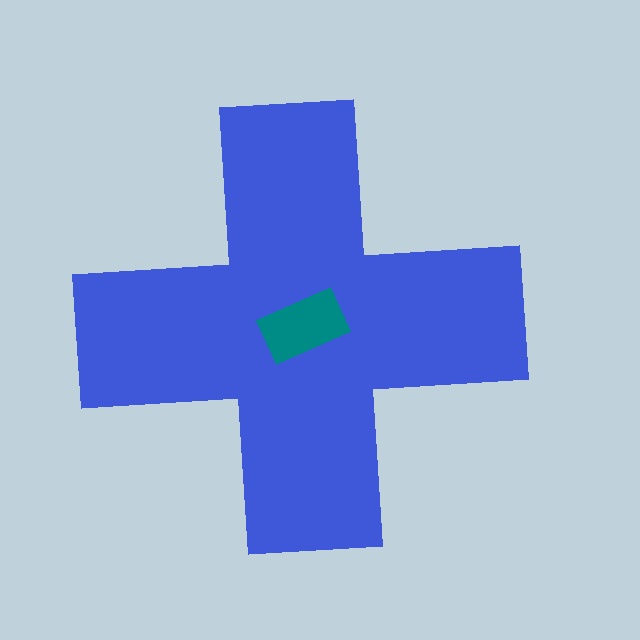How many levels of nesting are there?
2.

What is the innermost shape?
The teal rectangle.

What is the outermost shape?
The blue cross.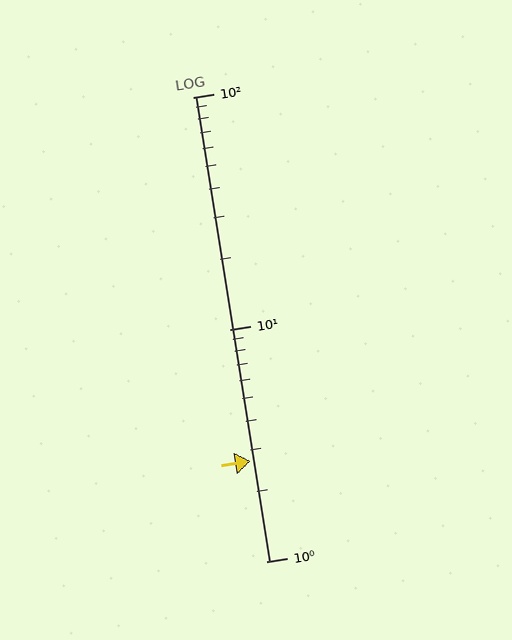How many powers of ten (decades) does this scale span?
The scale spans 2 decades, from 1 to 100.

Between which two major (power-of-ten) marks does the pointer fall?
The pointer is between 1 and 10.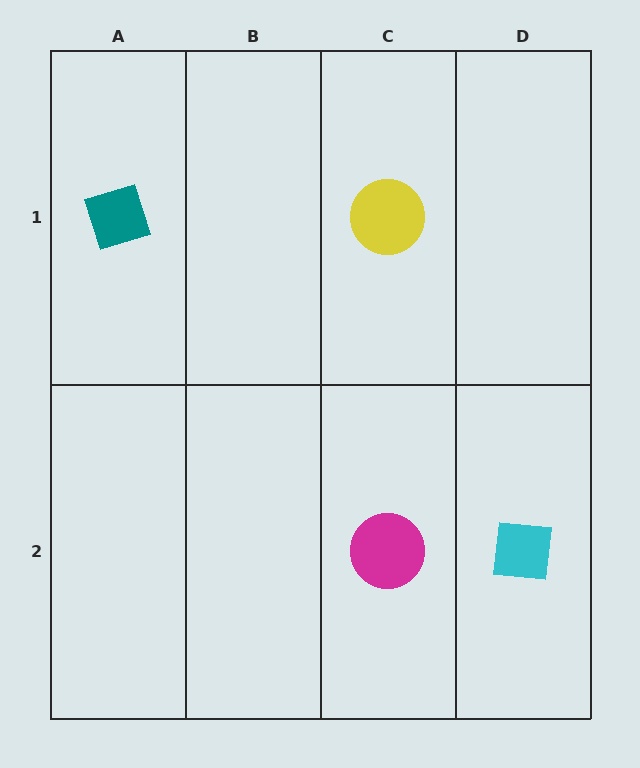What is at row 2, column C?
A magenta circle.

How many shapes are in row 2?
2 shapes.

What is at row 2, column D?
A cyan square.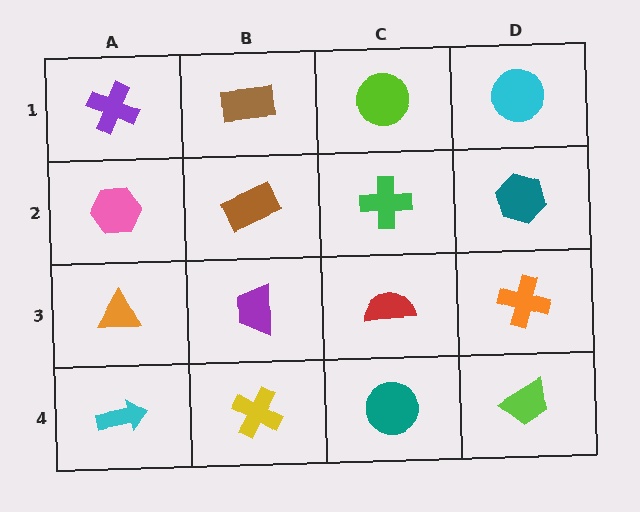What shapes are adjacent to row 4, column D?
An orange cross (row 3, column D), a teal circle (row 4, column C).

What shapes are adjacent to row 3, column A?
A pink hexagon (row 2, column A), a cyan arrow (row 4, column A), a purple trapezoid (row 3, column B).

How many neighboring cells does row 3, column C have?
4.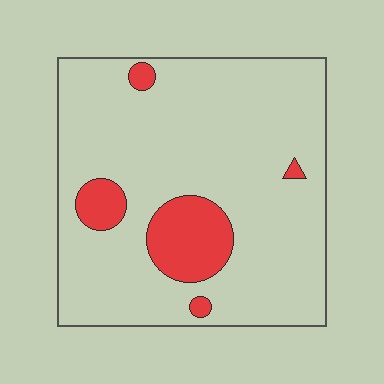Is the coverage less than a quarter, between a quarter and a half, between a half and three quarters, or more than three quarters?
Less than a quarter.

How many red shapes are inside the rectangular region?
5.